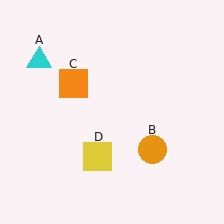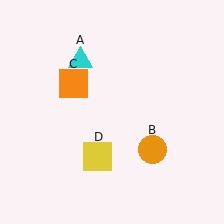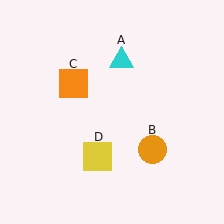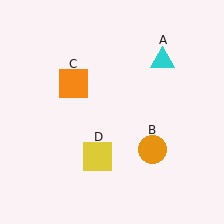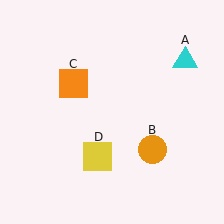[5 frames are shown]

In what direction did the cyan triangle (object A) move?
The cyan triangle (object A) moved right.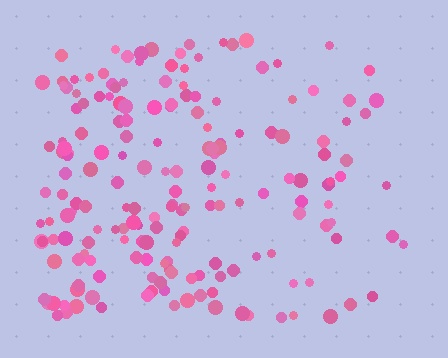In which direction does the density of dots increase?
From right to left, with the left side densest.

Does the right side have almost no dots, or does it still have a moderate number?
Still a moderate number, just noticeably fewer than the left.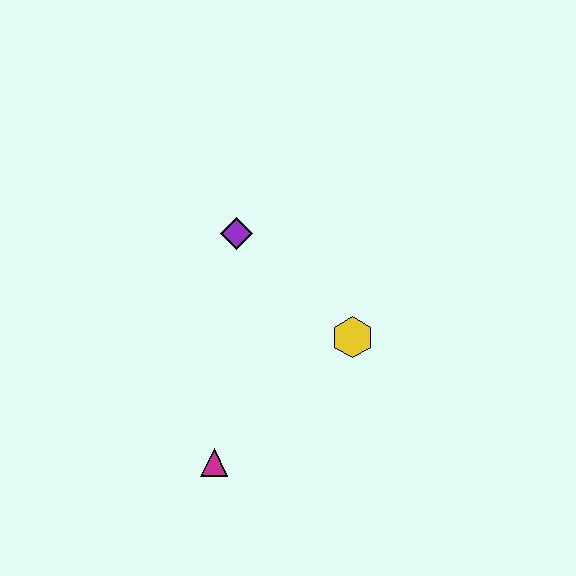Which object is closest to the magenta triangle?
The yellow hexagon is closest to the magenta triangle.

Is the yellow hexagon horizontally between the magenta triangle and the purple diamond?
No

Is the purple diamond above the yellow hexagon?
Yes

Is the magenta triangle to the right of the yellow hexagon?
No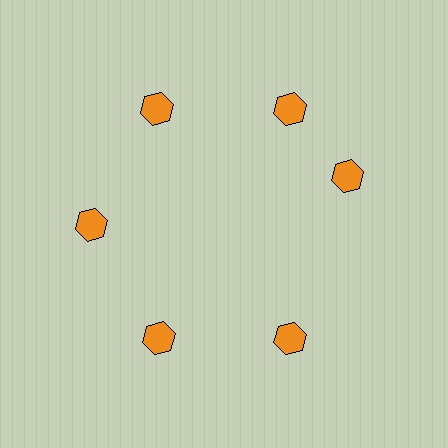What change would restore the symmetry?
The symmetry would be restored by rotating it back into even spacing with its neighbors so that all 6 hexagons sit at equal angles and equal distance from the center.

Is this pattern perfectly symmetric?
No. The 6 orange hexagons are arranged in a ring, but one element near the 3 o'clock position is rotated out of alignment along the ring, breaking the 6-fold rotational symmetry.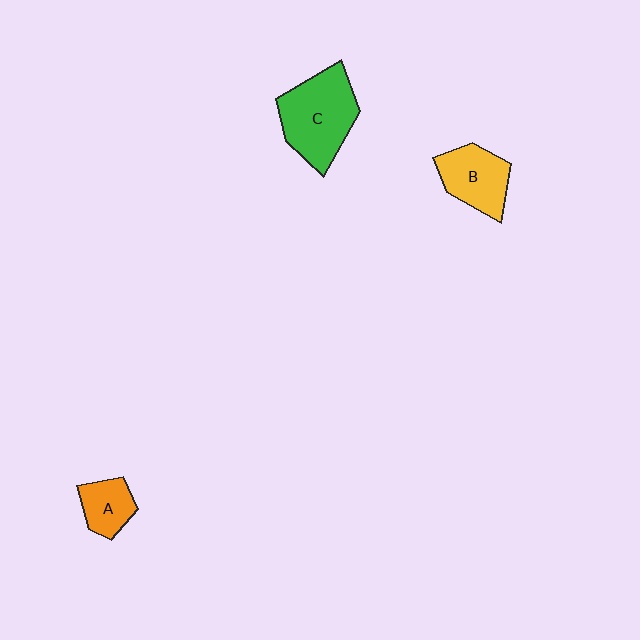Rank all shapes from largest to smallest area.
From largest to smallest: C (green), B (yellow), A (orange).